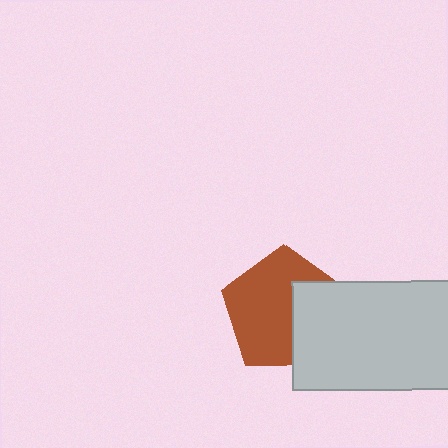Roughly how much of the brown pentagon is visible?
About half of it is visible (roughly 65%).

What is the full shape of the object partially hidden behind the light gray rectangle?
The partially hidden object is a brown pentagon.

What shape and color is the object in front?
The object in front is a light gray rectangle.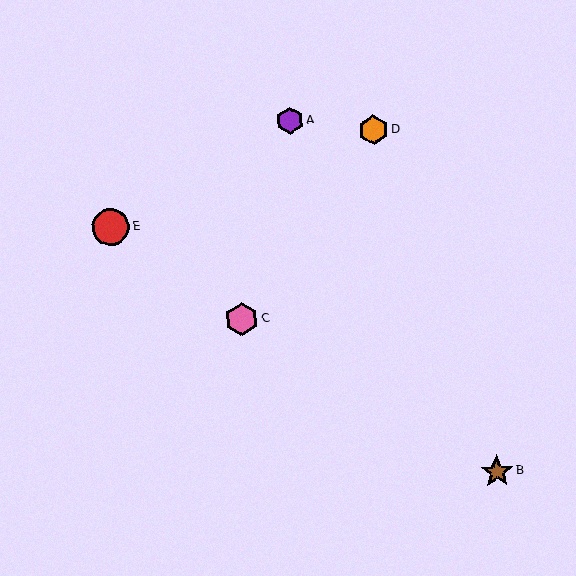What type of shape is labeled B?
Shape B is a brown star.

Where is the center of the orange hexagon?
The center of the orange hexagon is at (373, 130).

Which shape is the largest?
The red circle (labeled E) is the largest.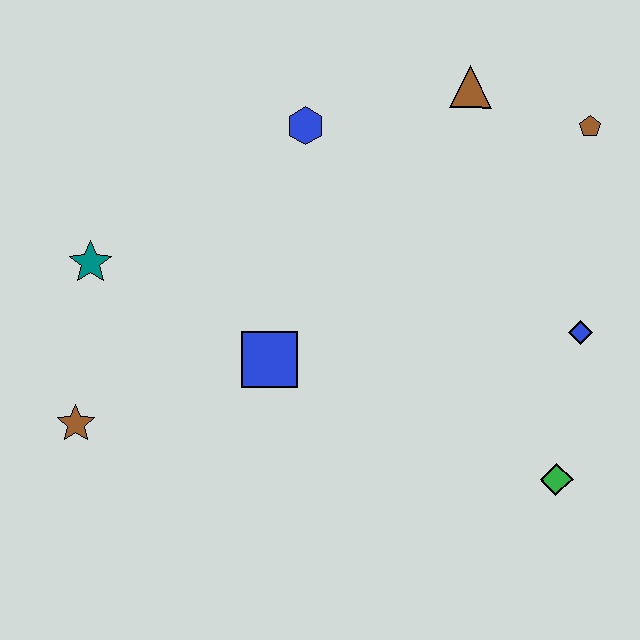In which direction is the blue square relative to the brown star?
The blue square is to the right of the brown star.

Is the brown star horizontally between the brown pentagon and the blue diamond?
No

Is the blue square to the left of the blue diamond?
Yes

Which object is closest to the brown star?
The teal star is closest to the brown star.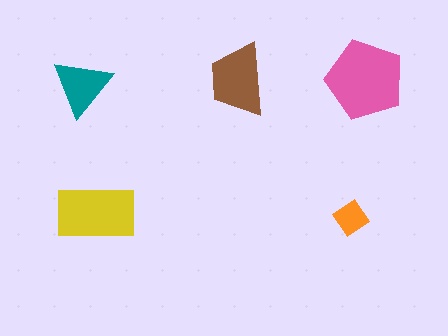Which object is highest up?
The brown trapezoid is topmost.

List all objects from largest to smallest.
The pink pentagon, the yellow rectangle, the brown trapezoid, the teal triangle, the orange diamond.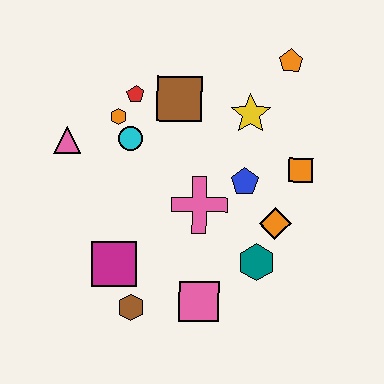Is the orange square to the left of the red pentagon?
No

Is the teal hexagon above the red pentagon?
No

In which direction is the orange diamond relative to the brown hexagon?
The orange diamond is to the right of the brown hexagon.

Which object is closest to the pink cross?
The blue pentagon is closest to the pink cross.